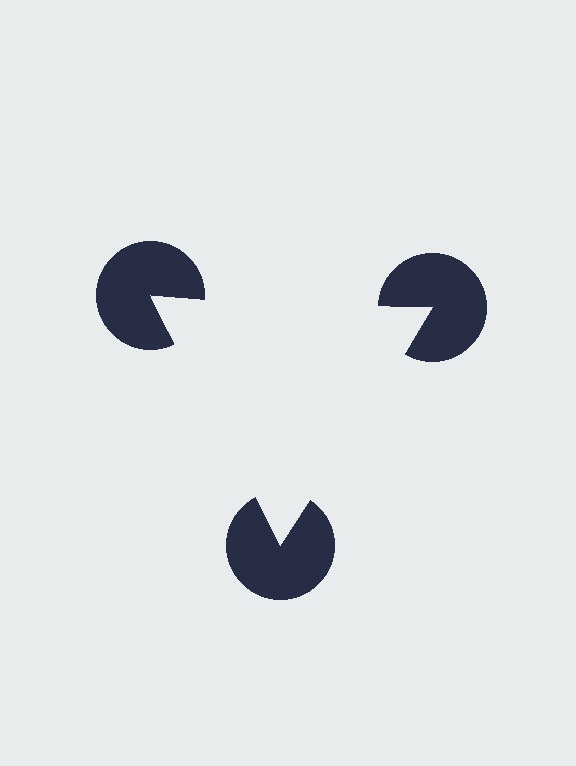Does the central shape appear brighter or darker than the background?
It typically appears slightly brighter than the background, even though no actual brightness change is drawn.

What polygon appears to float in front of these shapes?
An illusory triangle — its edges are inferred from the aligned wedge cuts in the pac-man discs, not physically drawn.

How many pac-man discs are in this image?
There are 3 — one at each vertex of the illusory triangle.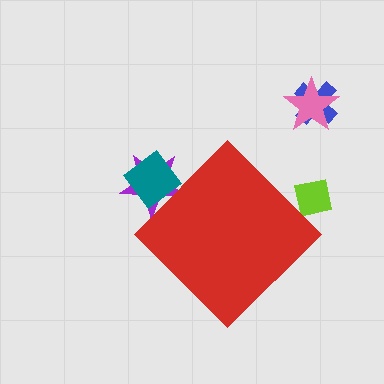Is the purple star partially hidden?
Yes, the purple star is partially hidden behind the red diamond.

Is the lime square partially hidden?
Yes, the lime square is partially hidden behind the red diamond.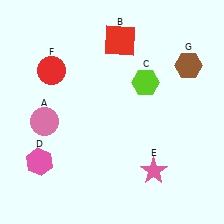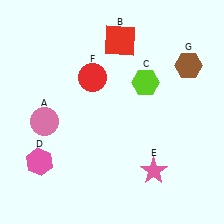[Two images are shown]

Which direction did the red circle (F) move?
The red circle (F) moved right.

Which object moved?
The red circle (F) moved right.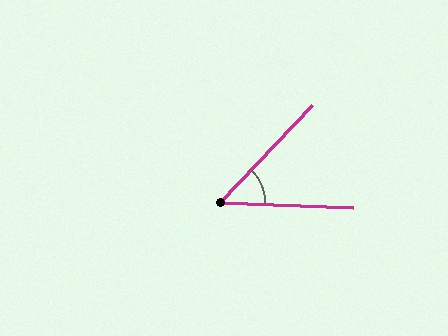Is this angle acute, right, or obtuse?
It is acute.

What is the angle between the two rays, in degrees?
Approximately 49 degrees.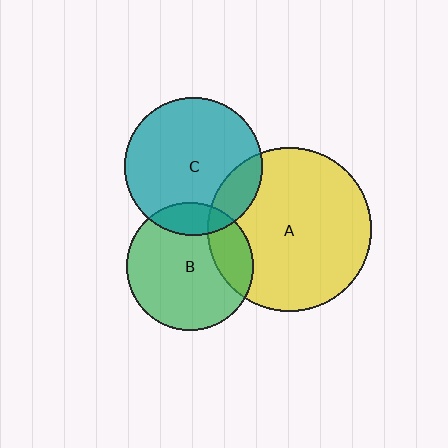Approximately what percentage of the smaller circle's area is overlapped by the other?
Approximately 20%.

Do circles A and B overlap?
Yes.